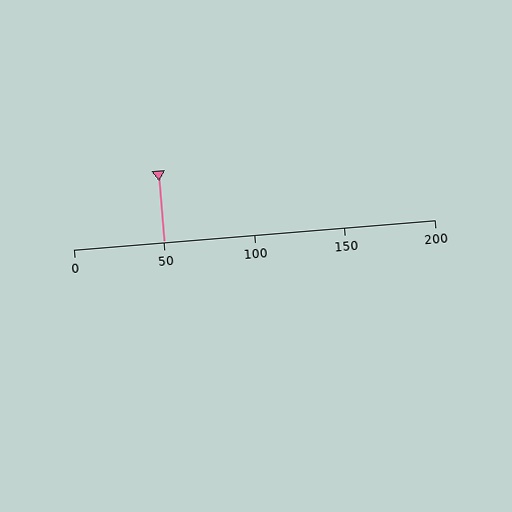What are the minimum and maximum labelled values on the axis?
The axis runs from 0 to 200.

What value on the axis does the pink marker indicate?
The marker indicates approximately 50.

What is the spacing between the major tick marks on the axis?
The major ticks are spaced 50 apart.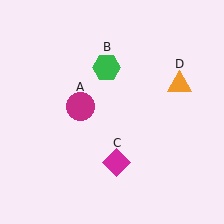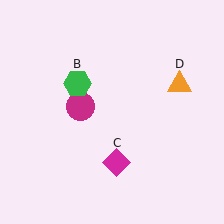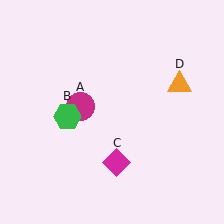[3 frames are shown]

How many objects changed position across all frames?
1 object changed position: green hexagon (object B).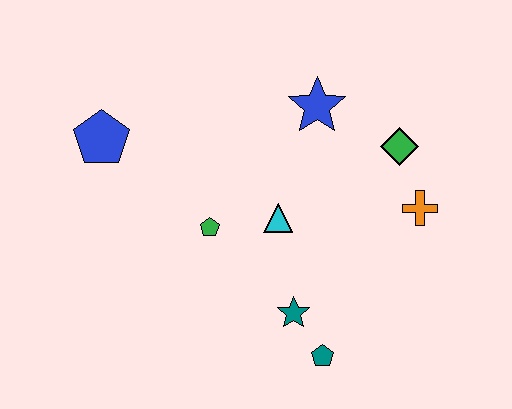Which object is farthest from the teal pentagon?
The blue pentagon is farthest from the teal pentagon.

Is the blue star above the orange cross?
Yes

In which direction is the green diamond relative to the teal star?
The green diamond is above the teal star.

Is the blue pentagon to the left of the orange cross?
Yes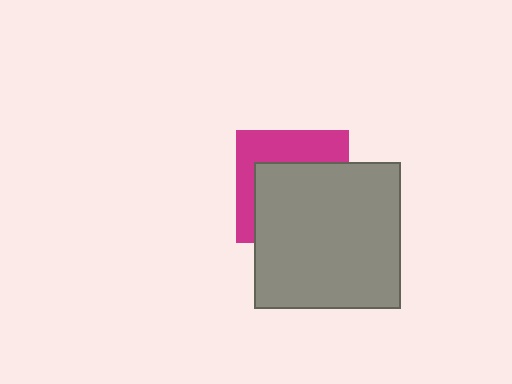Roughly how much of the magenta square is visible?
A small part of it is visible (roughly 39%).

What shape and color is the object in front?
The object in front is a gray square.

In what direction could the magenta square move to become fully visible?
The magenta square could move toward the upper-left. That would shift it out from behind the gray square entirely.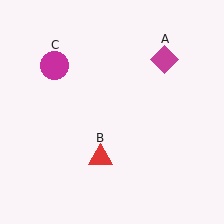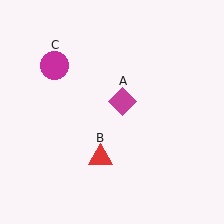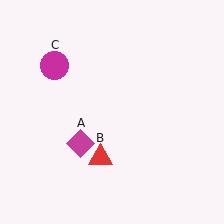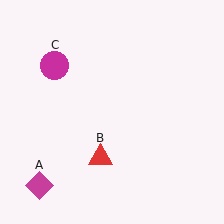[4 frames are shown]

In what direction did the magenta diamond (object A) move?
The magenta diamond (object A) moved down and to the left.